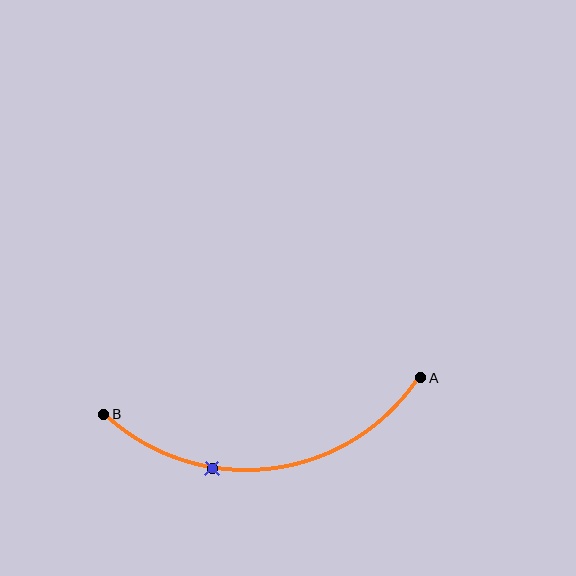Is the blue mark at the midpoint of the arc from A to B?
No. The blue mark lies on the arc but is closer to endpoint B. The arc midpoint would be at the point on the curve equidistant along the arc from both A and B.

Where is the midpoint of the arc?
The arc midpoint is the point on the curve farthest from the straight line joining A and B. It sits below that line.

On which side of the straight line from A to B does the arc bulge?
The arc bulges below the straight line connecting A and B.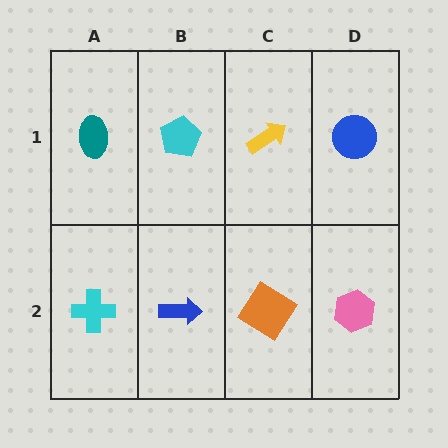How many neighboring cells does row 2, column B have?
3.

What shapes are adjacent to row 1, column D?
A pink hexagon (row 2, column D), a yellow arrow (row 1, column C).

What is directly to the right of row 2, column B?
An orange diamond.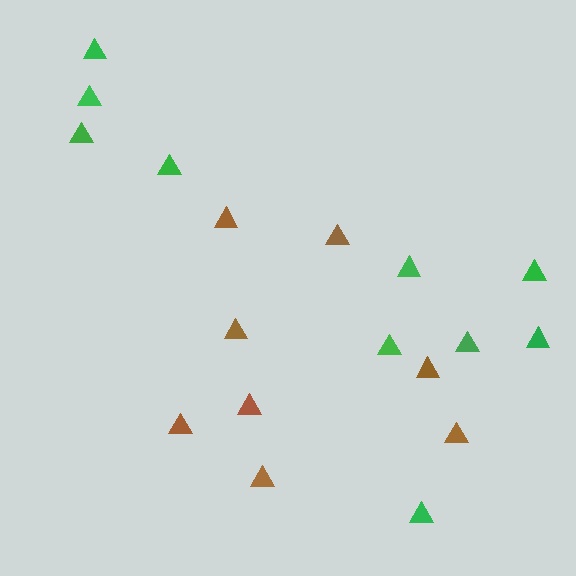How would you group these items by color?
There are 2 groups: one group of brown triangles (8) and one group of green triangles (10).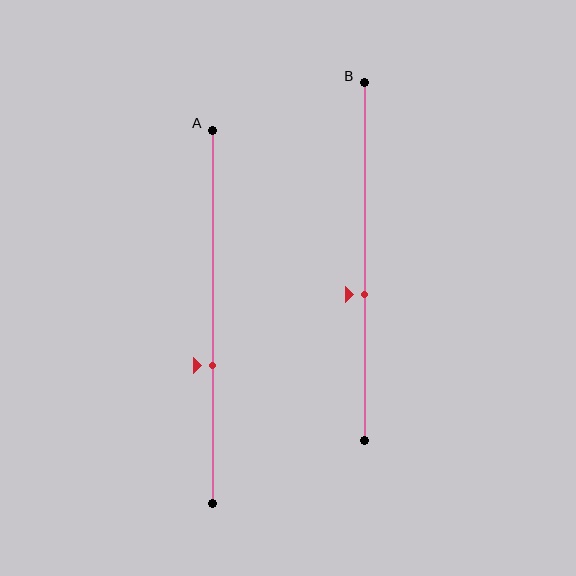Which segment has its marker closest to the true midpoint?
Segment B has its marker closest to the true midpoint.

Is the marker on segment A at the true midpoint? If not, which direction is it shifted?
No, the marker on segment A is shifted downward by about 13% of the segment length.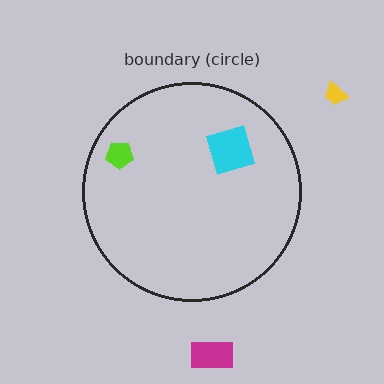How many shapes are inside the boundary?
2 inside, 2 outside.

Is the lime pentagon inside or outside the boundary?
Inside.